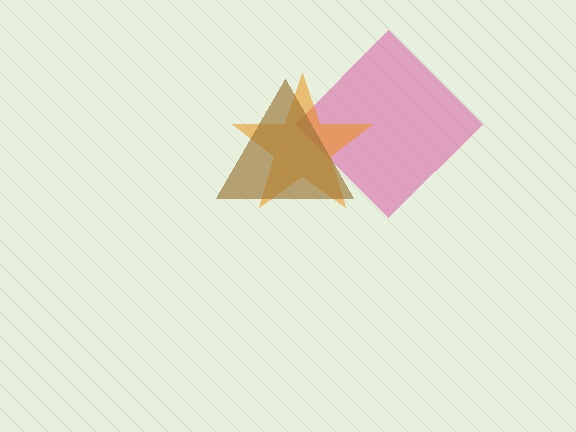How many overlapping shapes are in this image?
There are 3 overlapping shapes in the image.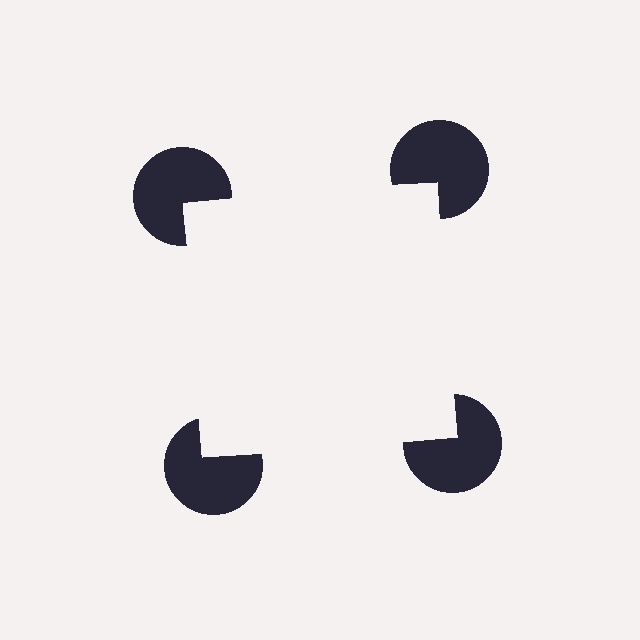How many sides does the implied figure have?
4 sides.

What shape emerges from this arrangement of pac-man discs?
An illusory square — its edges are inferred from the aligned wedge cuts in the pac-man discs, not physically drawn.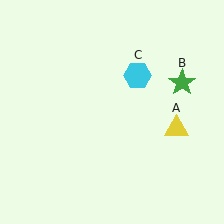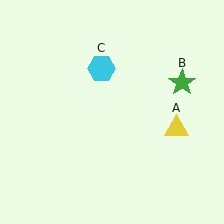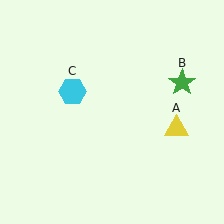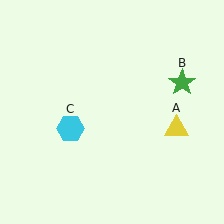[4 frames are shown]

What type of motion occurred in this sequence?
The cyan hexagon (object C) rotated counterclockwise around the center of the scene.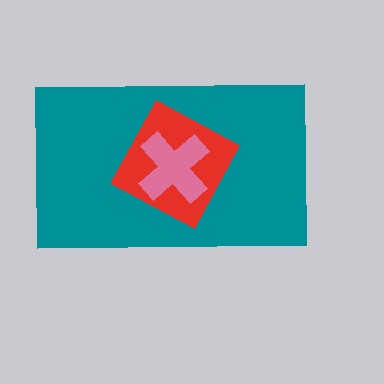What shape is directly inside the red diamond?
The pink cross.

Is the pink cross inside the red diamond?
Yes.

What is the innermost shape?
The pink cross.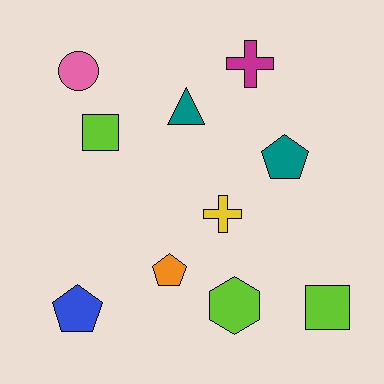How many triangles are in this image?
There is 1 triangle.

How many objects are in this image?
There are 10 objects.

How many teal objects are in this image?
There are 2 teal objects.